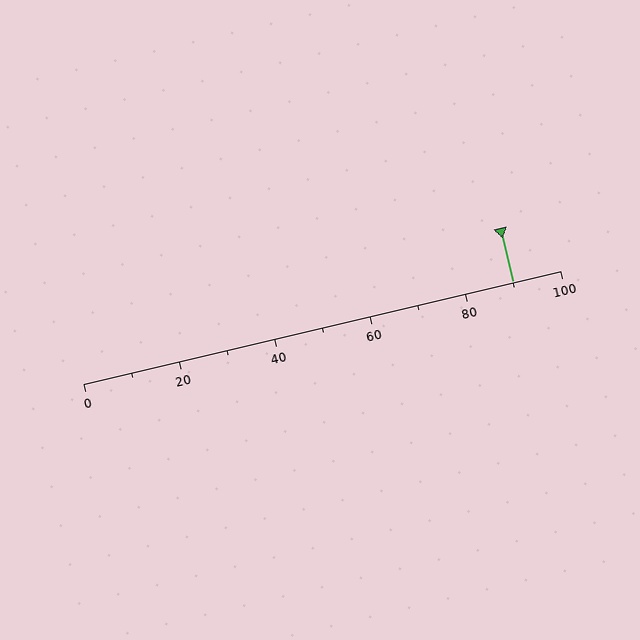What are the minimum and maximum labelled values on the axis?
The axis runs from 0 to 100.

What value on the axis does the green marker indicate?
The marker indicates approximately 90.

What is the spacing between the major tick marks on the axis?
The major ticks are spaced 20 apart.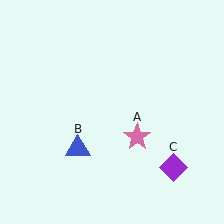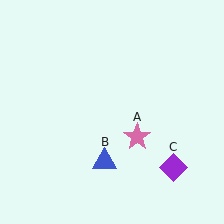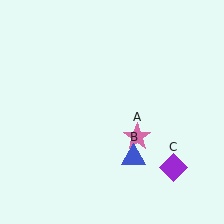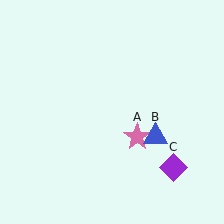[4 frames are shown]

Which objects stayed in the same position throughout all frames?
Pink star (object A) and purple diamond (object C) remained stationary.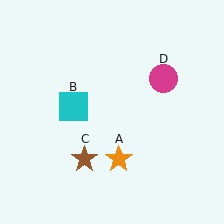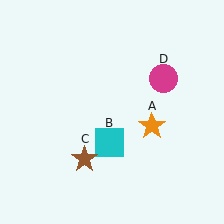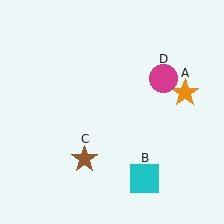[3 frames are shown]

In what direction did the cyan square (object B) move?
The cyan square (object B) moved down and to the right.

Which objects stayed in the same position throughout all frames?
Brown star (object C) and magenta circle (object D) remained stationary.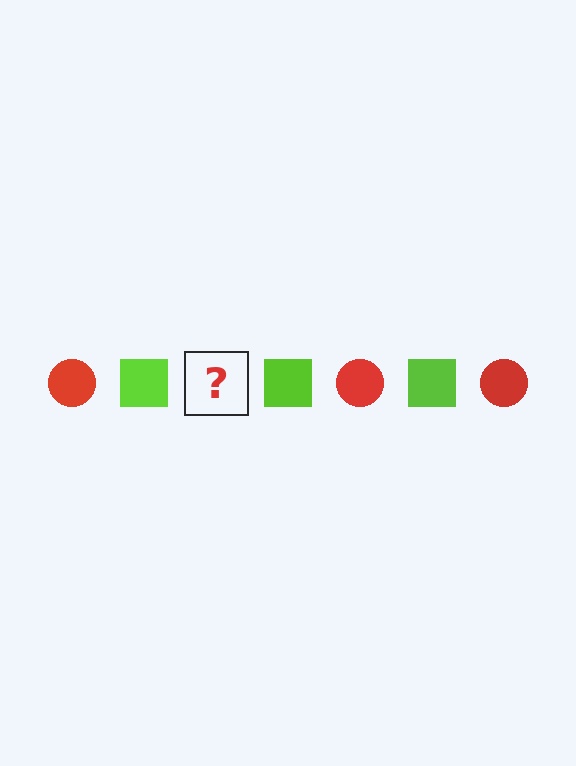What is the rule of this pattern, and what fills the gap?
The rule is that the pattern alternates between red circle and lime square. The gap should be filled with a red circle.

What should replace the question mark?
The question mark should be replaced with a red circle.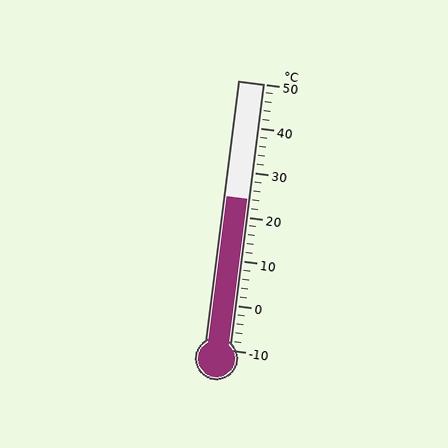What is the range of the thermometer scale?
The thermometer scale ranges from -10°C to 50°C.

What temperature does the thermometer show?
The thermometer shows approximately 24°C.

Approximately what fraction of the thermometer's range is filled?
The thermometer is filled to approximately 55% of its range.